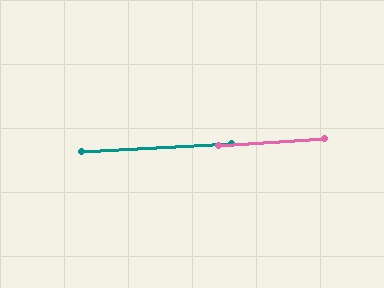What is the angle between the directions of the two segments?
Approximately 1 degree.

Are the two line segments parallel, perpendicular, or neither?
Parallel — their directions differ by only 0.9°.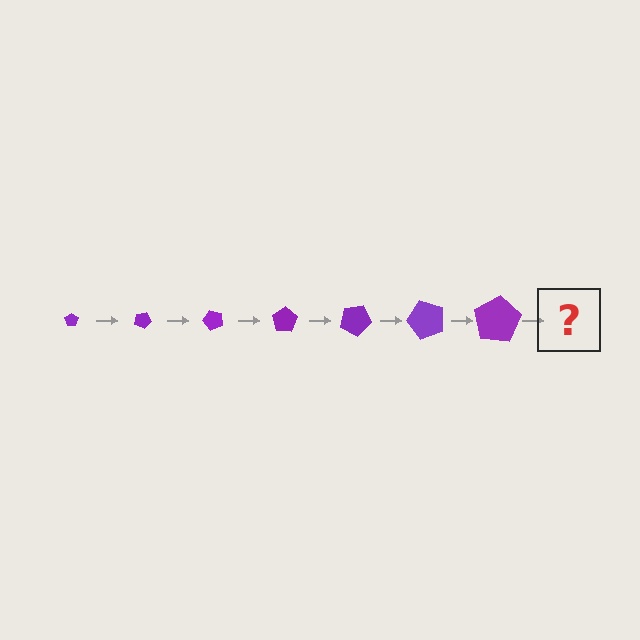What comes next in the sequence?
The next element should be a pentagon, larger than the previous one and rotated 175 degrees from the start.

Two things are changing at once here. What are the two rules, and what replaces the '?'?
The two rules are that the pentagon grows larger each step and it rotates 25 degrees each step. The '?' should be a pentagon, larger than the previous one and rotated 175 degrees from the start.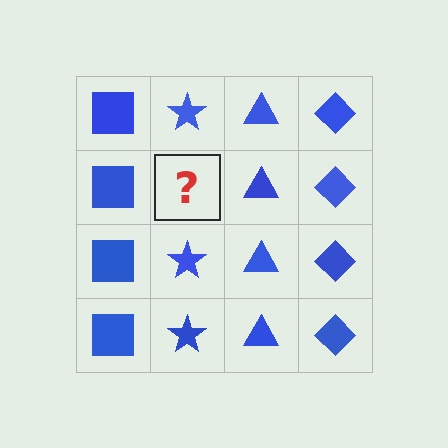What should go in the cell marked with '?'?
The missing cell should contain a blue star.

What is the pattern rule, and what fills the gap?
The rule is that each column has a consistent shape. The gap should be filled with a blue star.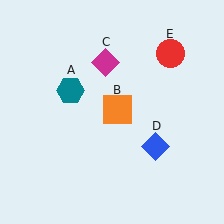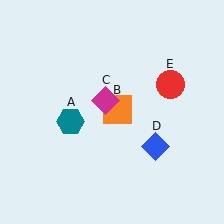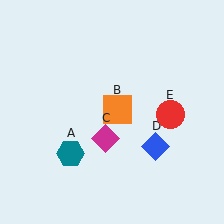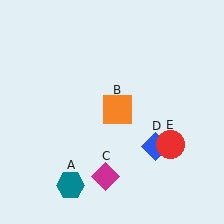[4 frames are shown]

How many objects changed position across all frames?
3 objects changed position: teal hexagon (object A), magenta diamond (object C), red circle (object E).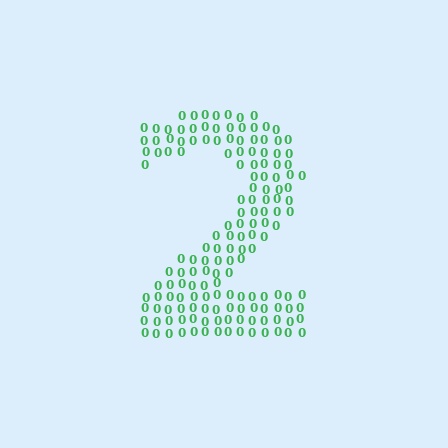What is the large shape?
The large shape is the digit 2.